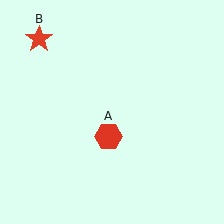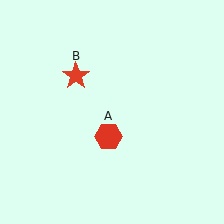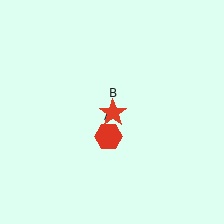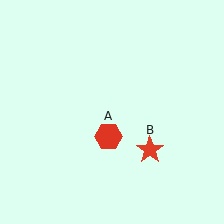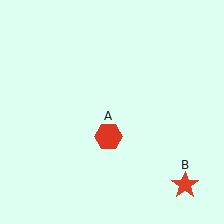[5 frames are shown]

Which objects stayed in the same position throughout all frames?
Red hexagon (object A) remained stationary.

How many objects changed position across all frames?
1 object changed position: red star (object B).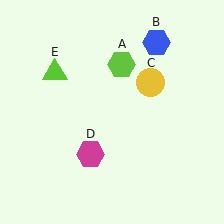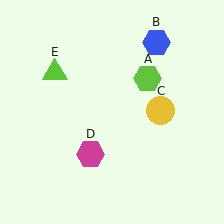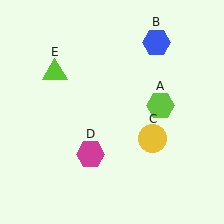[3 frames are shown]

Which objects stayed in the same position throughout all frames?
Blue hexagon (object B) and magenta hexagon (object D) and lime triangle (object E) remained stationary.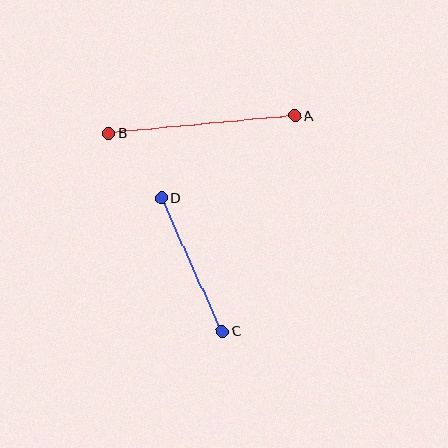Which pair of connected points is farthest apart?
Points A and B are farthest apart.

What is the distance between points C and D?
The distance is approximately 146 pixels.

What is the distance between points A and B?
The distance is approximately 187 pixels.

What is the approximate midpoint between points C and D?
The midpoint is at approximately (192, 265) pixels.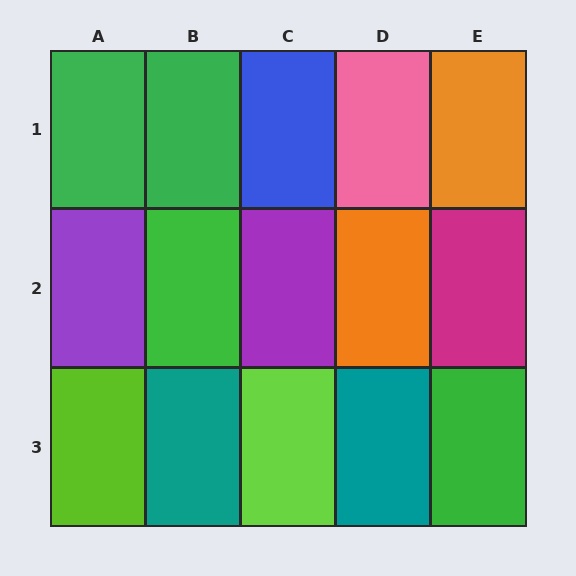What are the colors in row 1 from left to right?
Green, green, blue, pink, orange.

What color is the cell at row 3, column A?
Lime.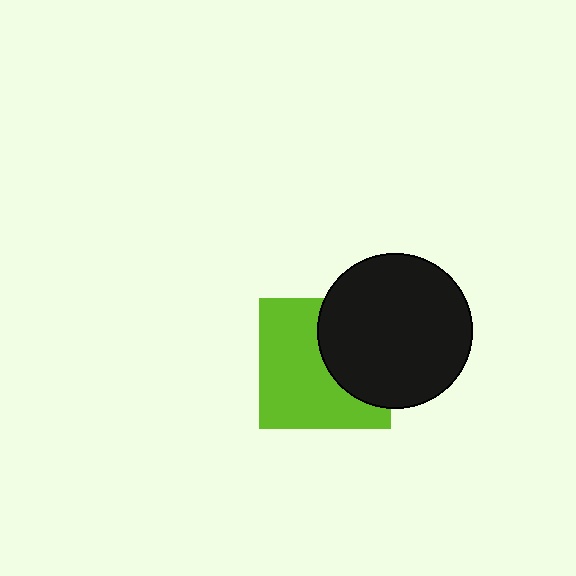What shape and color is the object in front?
The object in front is a black circle.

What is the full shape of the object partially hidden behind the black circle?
The partially hidden object is a lime square.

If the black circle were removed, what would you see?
You would see the complete lime square.